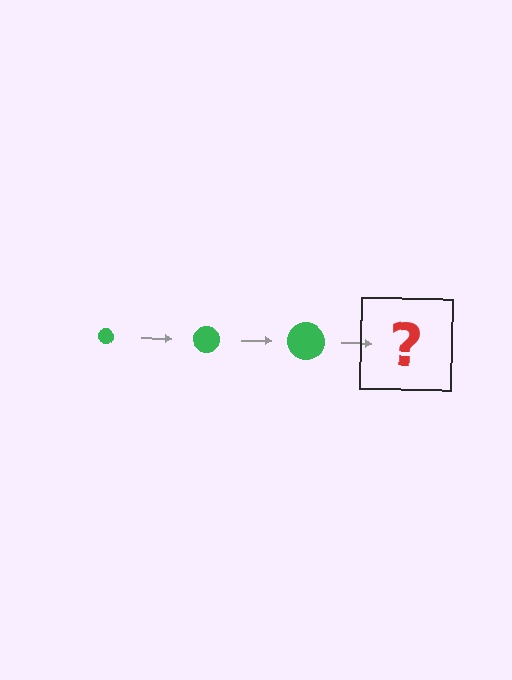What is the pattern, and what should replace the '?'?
The pattern is that the circle gets progressively larger each step. The '?' should be a green circle, larger than the previous one.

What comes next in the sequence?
The next element should be a green circle, larger than the previous one.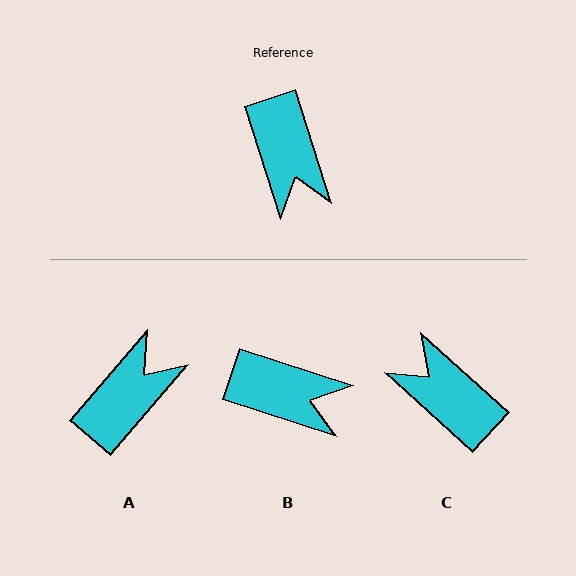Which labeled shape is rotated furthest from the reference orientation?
C, about 150 degrees away.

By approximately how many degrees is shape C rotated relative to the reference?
Approximately 150 degrees clockwise.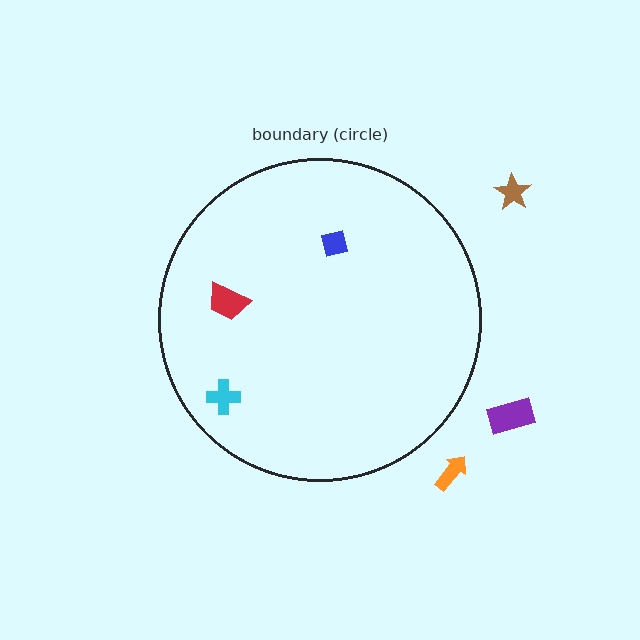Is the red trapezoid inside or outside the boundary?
Inside.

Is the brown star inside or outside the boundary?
Outside.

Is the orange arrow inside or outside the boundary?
Outside.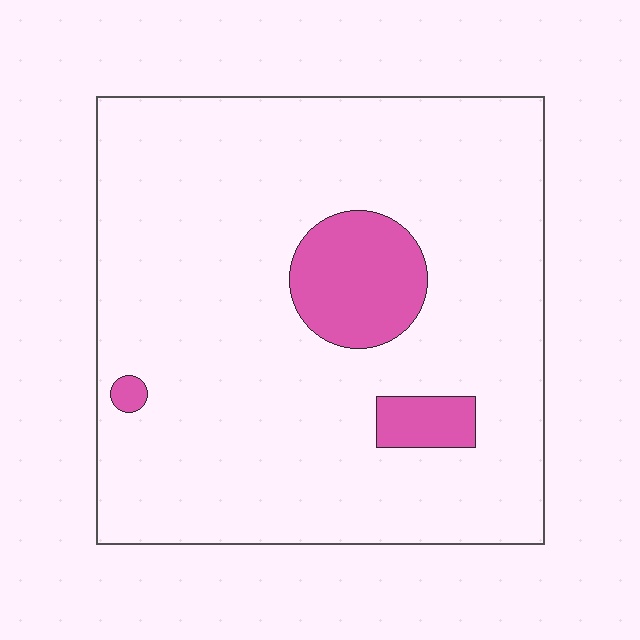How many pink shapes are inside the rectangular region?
3.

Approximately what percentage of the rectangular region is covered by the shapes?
Approximately 10%.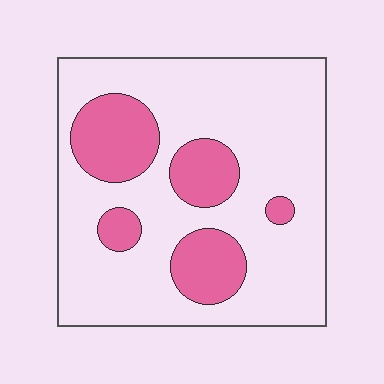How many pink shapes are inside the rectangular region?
5.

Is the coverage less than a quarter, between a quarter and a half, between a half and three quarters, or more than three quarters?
Less than a quarter.